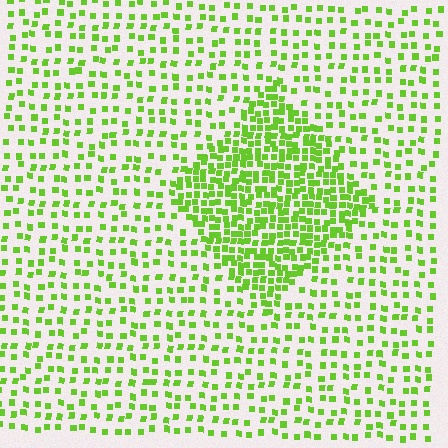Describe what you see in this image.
The image contains small lime elements arranged at two different densities. A diamond-shaped region is visible where the elements are more densely packed than the surrounding area.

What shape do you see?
I see a diamond.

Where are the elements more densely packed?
The elements are more densely packed inside the diamond boundary.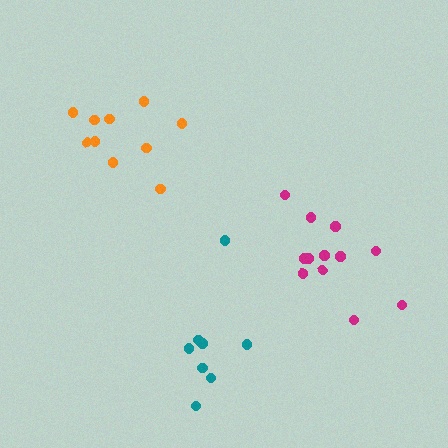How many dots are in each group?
Group 1: 8 dots, Group 2: 13 dots, Group 3: 10 dots (31 total).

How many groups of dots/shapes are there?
There are 3 groups.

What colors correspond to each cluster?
The clusters are colored: teal, magenta, orange.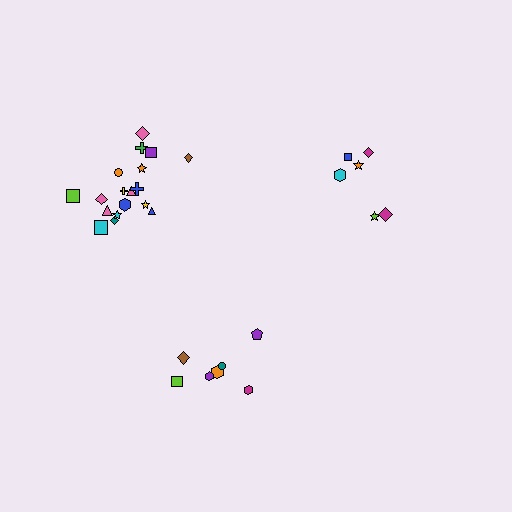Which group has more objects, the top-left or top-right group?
The top-left group.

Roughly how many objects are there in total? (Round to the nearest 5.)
Roughly 30 objects in total.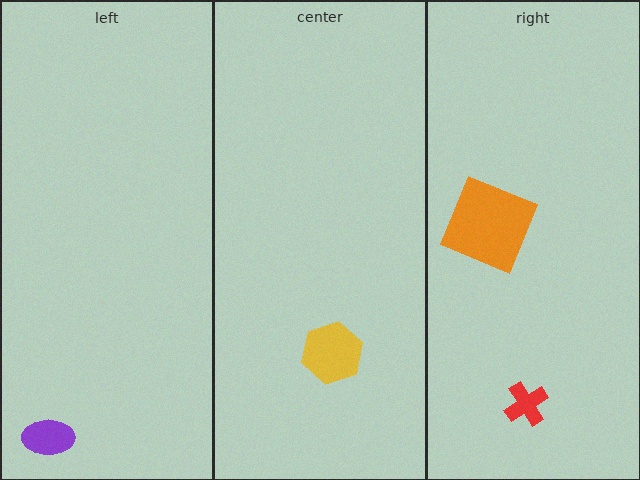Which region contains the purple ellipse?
The left region.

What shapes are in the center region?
The yellow hexagon.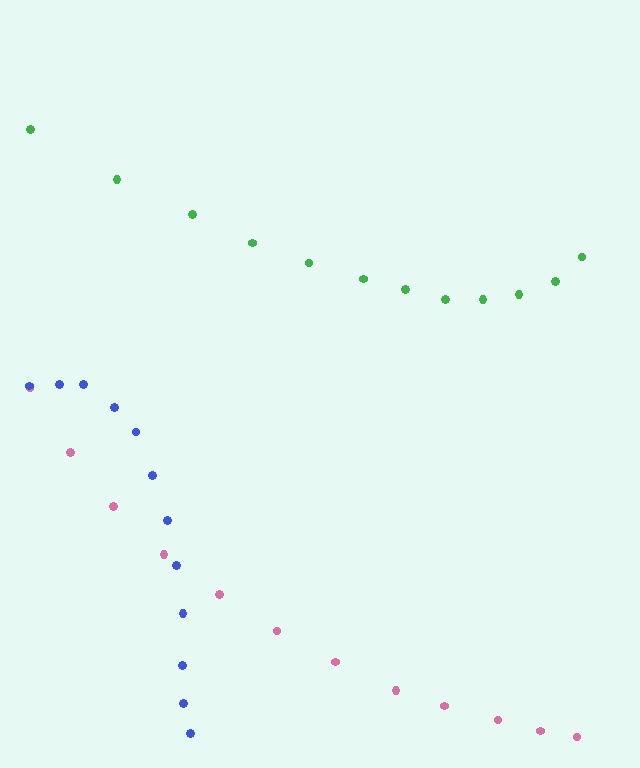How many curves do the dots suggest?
There are 3 distinct paths.